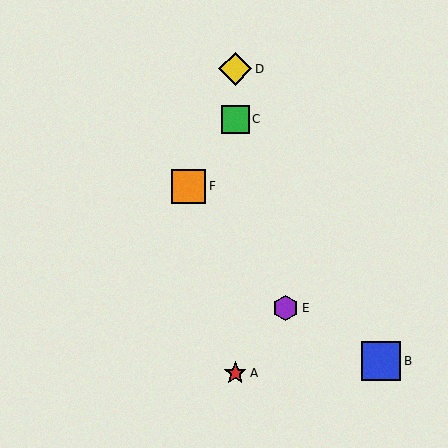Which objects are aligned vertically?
Objects A, C, D are aligned vertically.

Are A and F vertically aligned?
No, A is at x≈235 and F is at x≈189.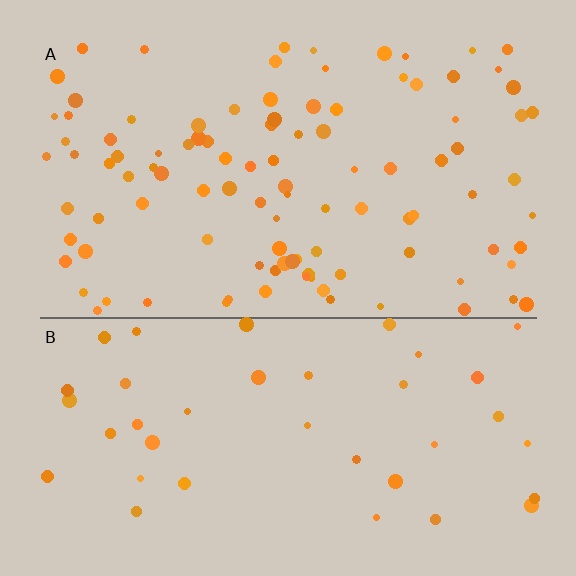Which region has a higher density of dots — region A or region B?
A (the top).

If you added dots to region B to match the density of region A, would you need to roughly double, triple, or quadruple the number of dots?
Approximately triple.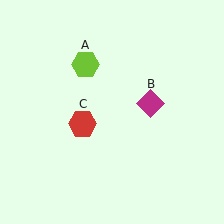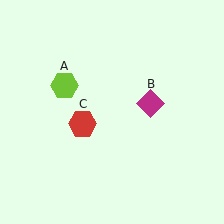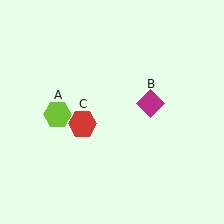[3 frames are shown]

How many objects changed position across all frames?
1 object changed position: lime hexagon (object A).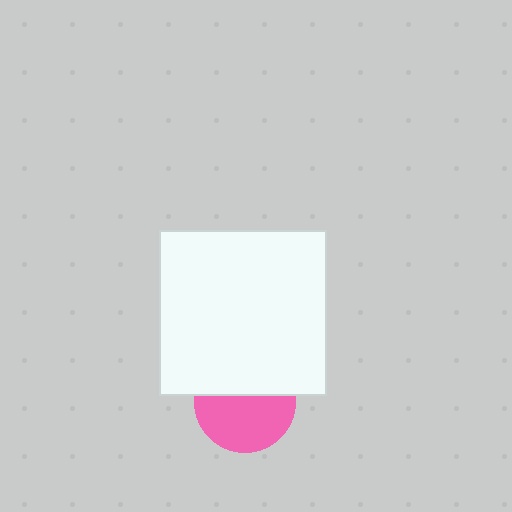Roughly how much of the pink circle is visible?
About half of it is visible (roughly 58%).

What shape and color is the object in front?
The object in front is a white rectangle.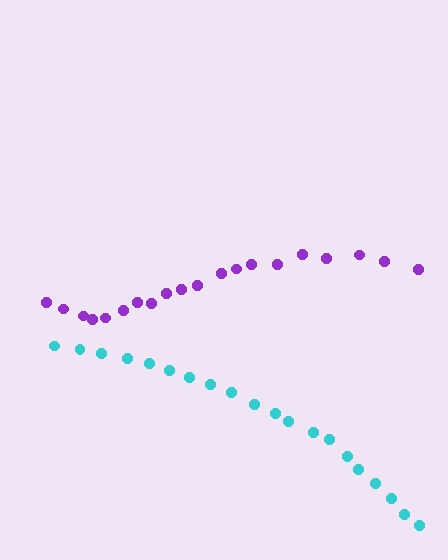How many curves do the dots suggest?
There are 2 distinct paths.